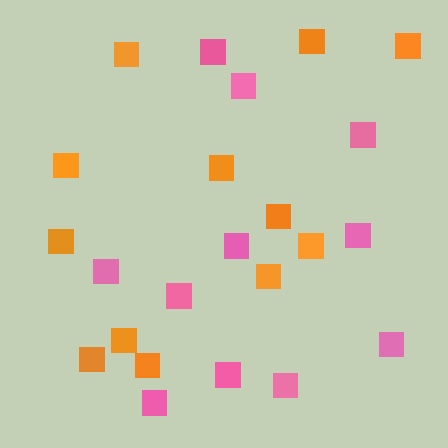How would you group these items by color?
There are 2 groups: one group of orange squares (12) and one group of pink squares (11).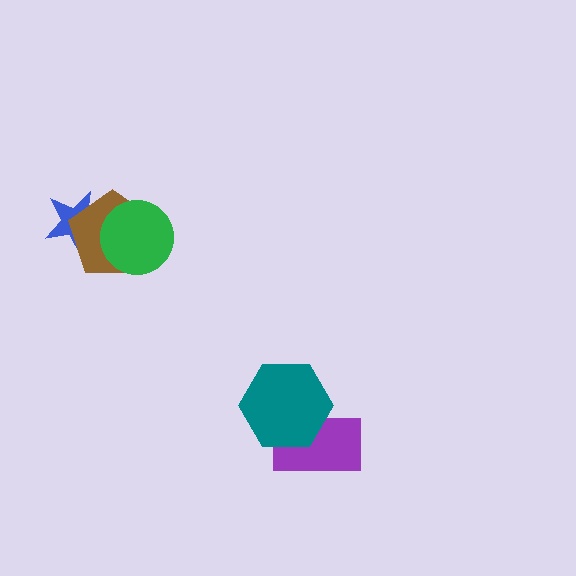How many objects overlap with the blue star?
2 objects overlap with the blue star.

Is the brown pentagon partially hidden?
Yes, it is partially covered by another shape.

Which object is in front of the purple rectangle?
The teal hexagon is in front of the purple rectangle.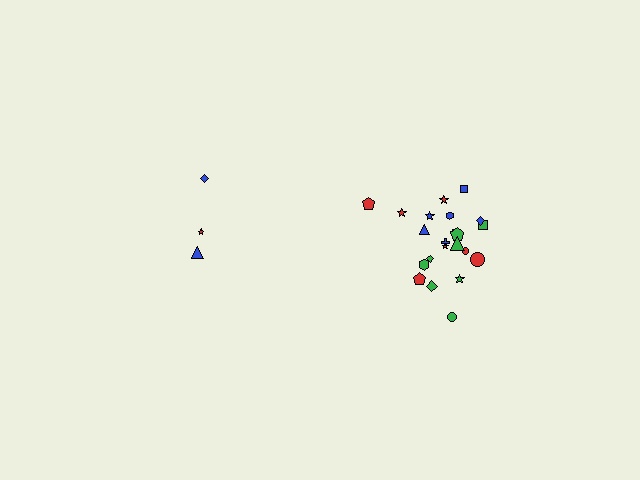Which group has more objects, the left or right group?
The right group.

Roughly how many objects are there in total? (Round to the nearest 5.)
Roughly 25 objects in total.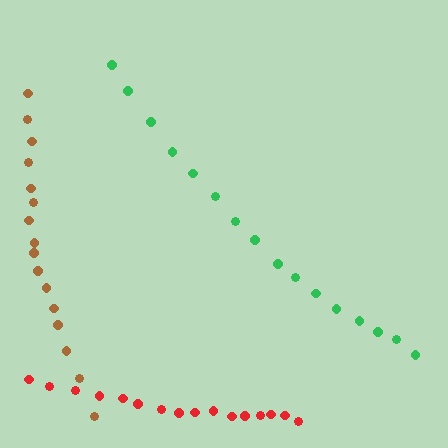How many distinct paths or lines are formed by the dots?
There are 3 distinct paths.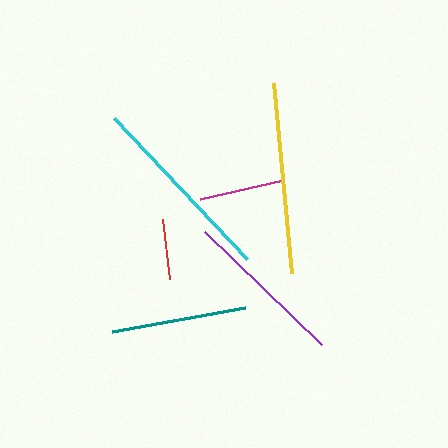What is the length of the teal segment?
The teal segment is approximately 134 pixels long.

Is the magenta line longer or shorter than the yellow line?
The yellow line is longer than the magenta line.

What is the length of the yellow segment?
The yellow segment is approximately 191 pixels long.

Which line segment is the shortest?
The red line is the shortest at approximately 60 pixels.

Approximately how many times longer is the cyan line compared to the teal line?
The cyan line is approximately 1.4 times the length of the teal line.